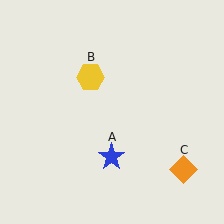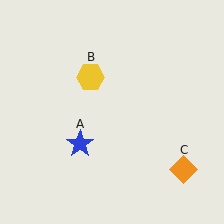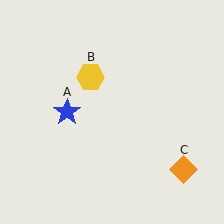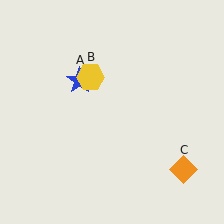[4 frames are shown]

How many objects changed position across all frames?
1 object changed position: blue star (object A).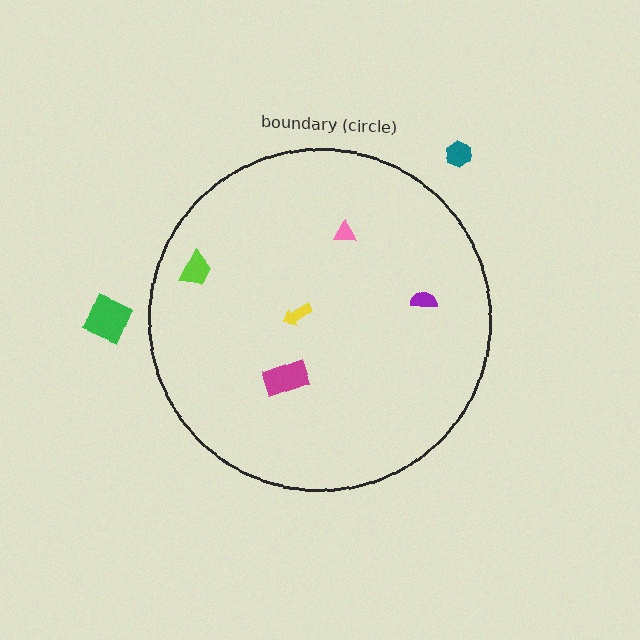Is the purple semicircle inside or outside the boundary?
Inside.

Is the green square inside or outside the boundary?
Outside.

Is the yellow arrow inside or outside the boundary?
Inside.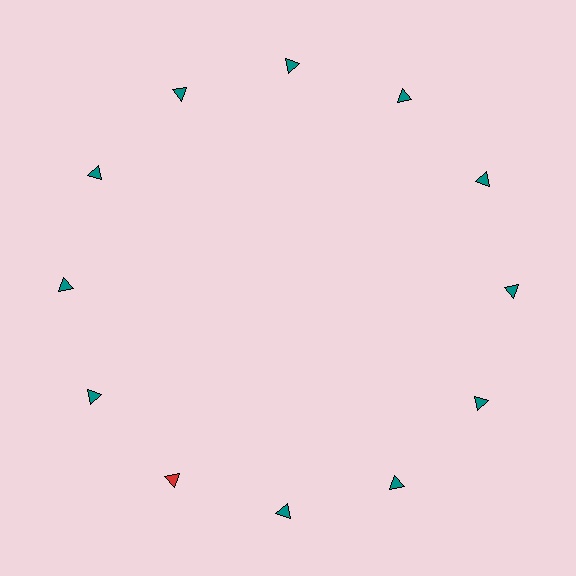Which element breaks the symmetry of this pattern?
The red triangle at roughly the 7 o'clock position breaks the symmetry. All other shapes are teal triangles.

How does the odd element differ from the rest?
It has a different color: red instead of teal.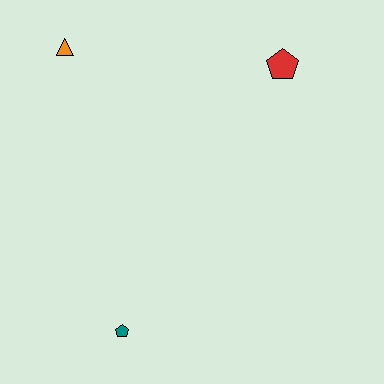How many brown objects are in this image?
There are no brown objects.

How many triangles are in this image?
There is 1 triangle.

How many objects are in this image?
There are 3 objects.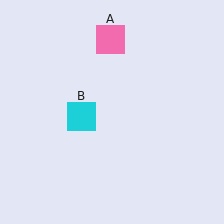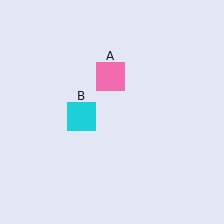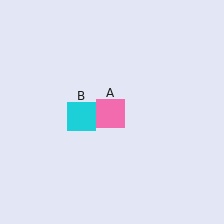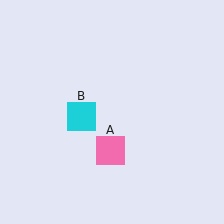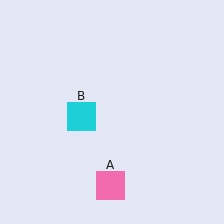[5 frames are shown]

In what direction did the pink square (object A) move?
The pink square (object A) moved down.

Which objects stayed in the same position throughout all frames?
Cyan square (object B) remained stationary.